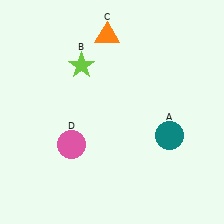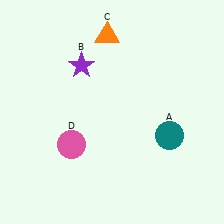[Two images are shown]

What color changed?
The star (B) changed from lime in Image 1 to purple in Image 2.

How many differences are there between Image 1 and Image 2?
There is 1 difference between the two images.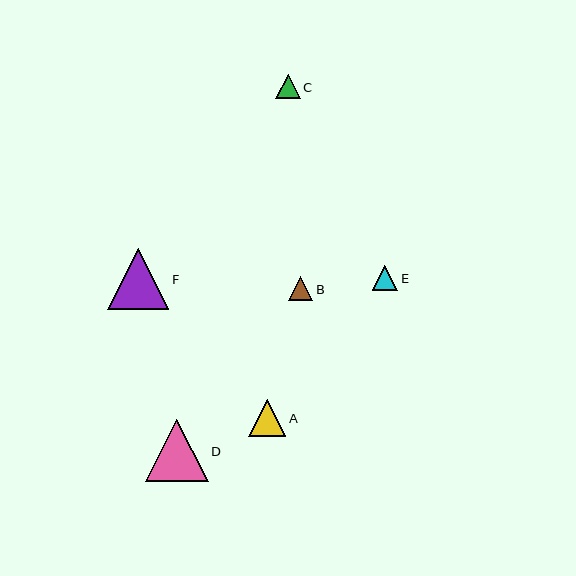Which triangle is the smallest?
Triangle B is the smallest with a size of approximately 24 pixels.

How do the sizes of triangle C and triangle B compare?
Triangle C and triangle B are approximately the same size.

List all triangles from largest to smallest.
From largest to smallest: D, F, A, E, C, B.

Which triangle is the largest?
Triangle D is the largest with a size of approximately 62 pixels.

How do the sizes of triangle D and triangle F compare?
Triangle D and triangle F are approximately the same size.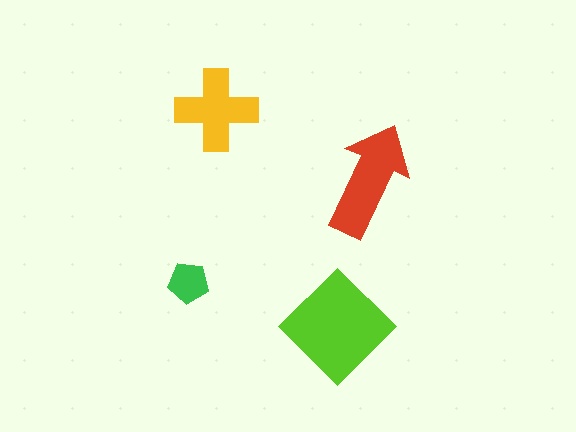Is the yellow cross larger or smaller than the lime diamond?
Smaller.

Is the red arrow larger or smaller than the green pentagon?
Larger.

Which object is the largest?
The lime diamond.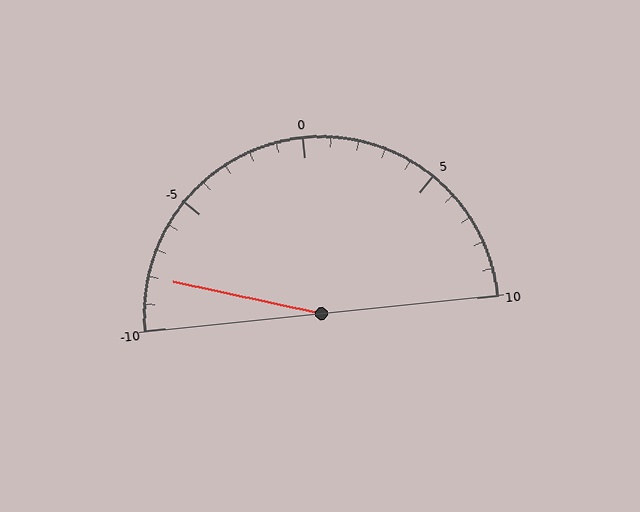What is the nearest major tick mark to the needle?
The nearest major tick mark is -10.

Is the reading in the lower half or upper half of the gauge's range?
The reading is in the lower half of the range (-10 to 10).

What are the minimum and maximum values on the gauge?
The gauge ranges from -10 to 10.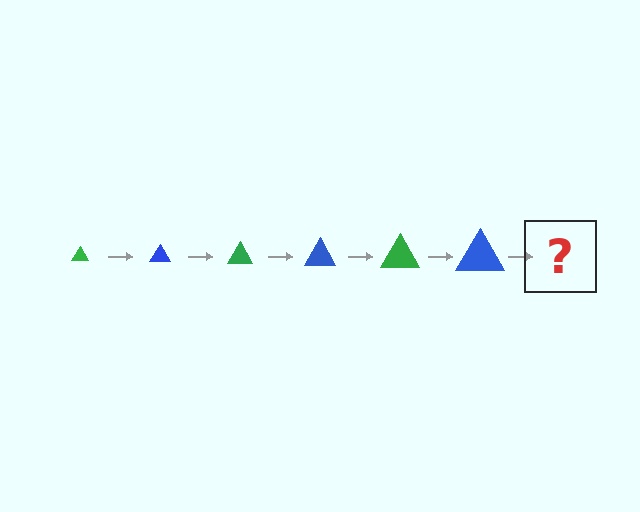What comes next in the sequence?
The next element should be a green triangle, larger than the previous one.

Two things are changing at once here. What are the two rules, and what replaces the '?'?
The two rules are that the triangle grows larger each step and the color cycles through green and blue. The '?' should be a green triangle, larger than the previous one.